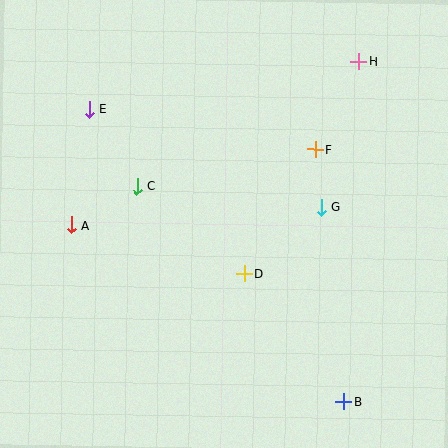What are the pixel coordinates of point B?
Point B is at (344, 402).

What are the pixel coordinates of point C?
Point C is at (137, 186).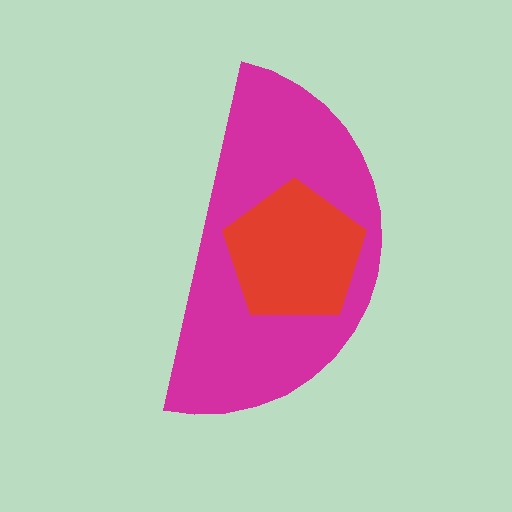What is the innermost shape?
The red pentagon.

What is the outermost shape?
The magenta semicircle.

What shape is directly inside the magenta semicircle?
The red pentagon.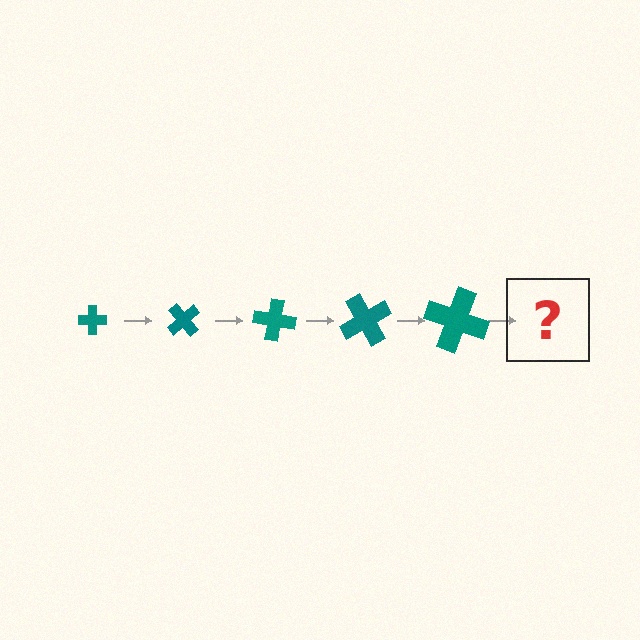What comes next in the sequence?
The next element should be a cross, larger than the previous one and rotated 250 degrees from the start.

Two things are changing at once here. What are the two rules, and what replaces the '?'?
The two rules are that the cross grows larger each step and it rotates 50 degrees each step. The '?' should be a cross, larger than the previous one and rotated 250 degrees from the start.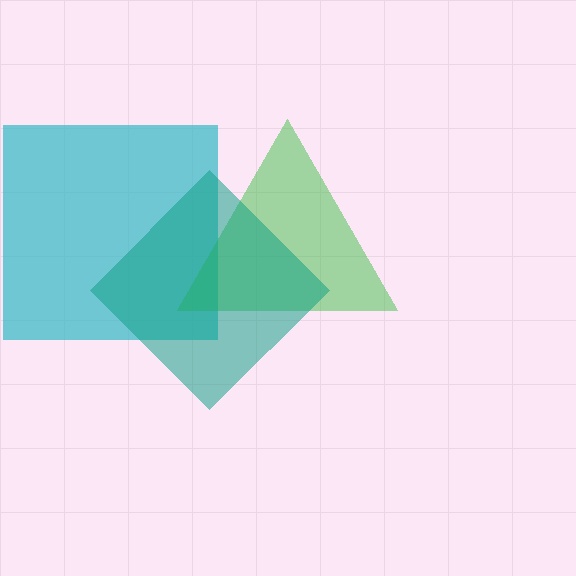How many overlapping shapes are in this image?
There are 3 overlapping shapes in the image.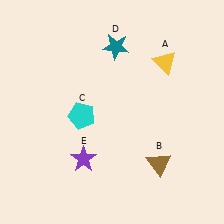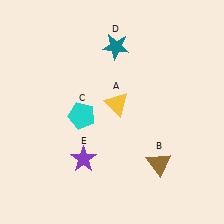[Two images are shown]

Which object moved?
The yellow triangle (A) moved left.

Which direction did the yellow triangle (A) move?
The yellow triangle (A) moved left.